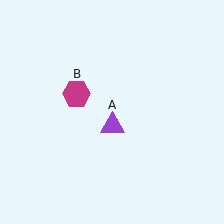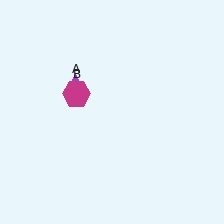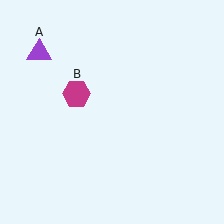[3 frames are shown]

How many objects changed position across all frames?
1 object changed position: purple triangle (object A).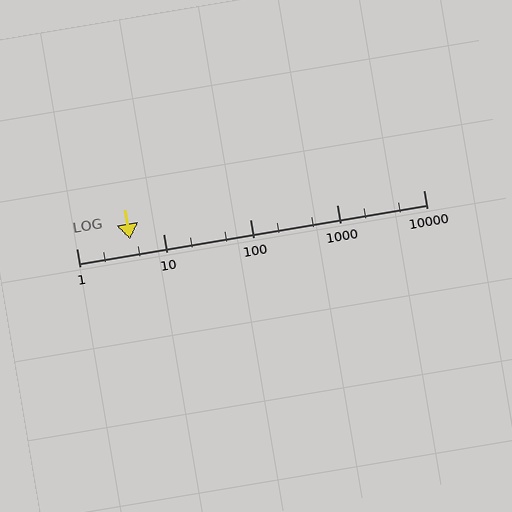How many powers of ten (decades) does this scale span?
The scale spans 4 decades, from 1 to 10000.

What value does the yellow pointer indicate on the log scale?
The pointer indicates approximately 4.2.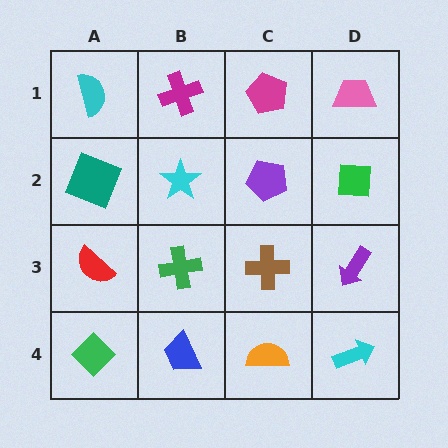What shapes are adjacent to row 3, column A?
A teal square (row 2, column A), a green diamond (row 4, column A), a green cross (row 3, column B).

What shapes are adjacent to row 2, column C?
A magenta pentagon (row 1, column C), a brown cross (row 3, column C), a cyan star (row 2, column B), a green square (row 2, column D).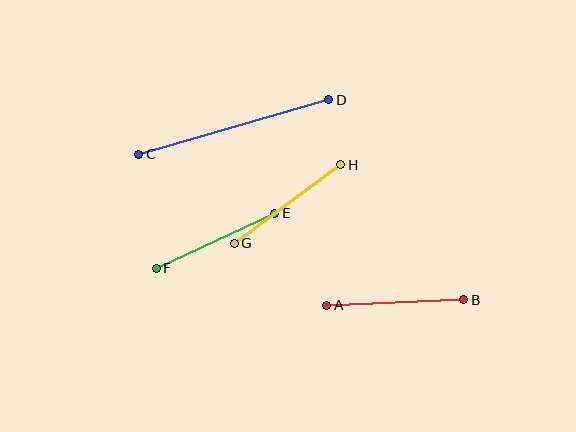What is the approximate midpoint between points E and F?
The midpoint is at approximately (216, 241) pixels.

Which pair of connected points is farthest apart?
Points C and D are farthest apart.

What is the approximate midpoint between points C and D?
The midpoint is at approximately (234, 127) pixels.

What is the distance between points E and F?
The distance is approximately 130 pixels.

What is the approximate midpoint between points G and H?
The midpoint is at approximately (287, 204) pixels.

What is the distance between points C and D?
The distance is approximately 198 pixels.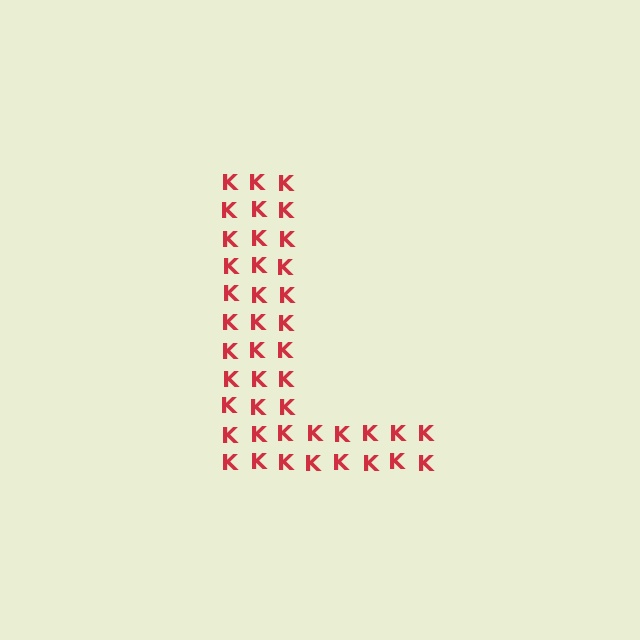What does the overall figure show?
The overall figure shows the letter L.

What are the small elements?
The small elements are letter K's.